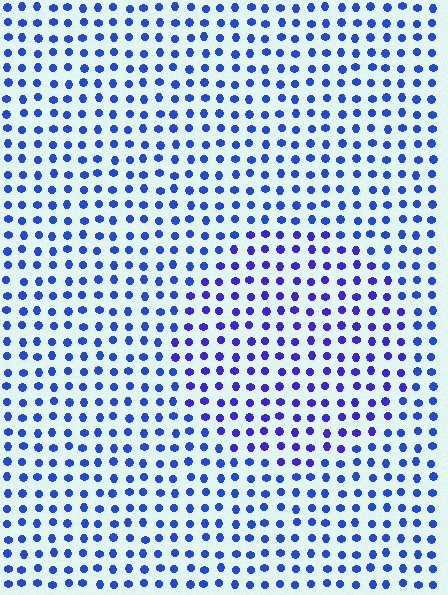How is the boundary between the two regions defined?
The boundary is defined purely by a slight shift in hue (about 22 degrees). Spacing, size, and orientation are identical on both sides.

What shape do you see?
I see a circle.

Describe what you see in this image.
The image is filled with small blue elements in a uniform arrangement. A circle-shaped region is visible where the elements are tinted to a slightly different hue, forming a subtle color boundary.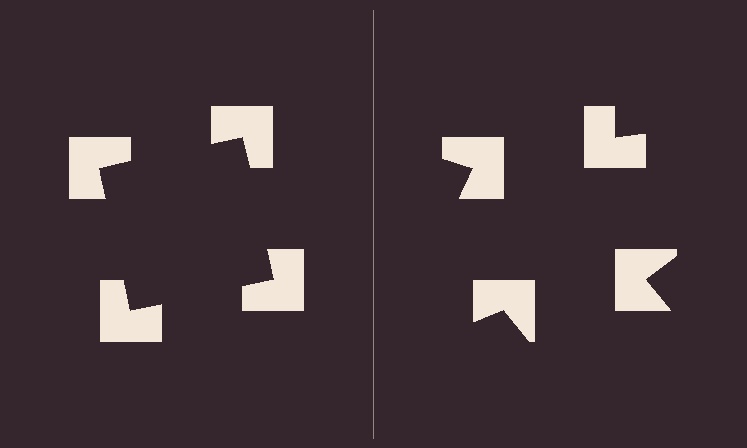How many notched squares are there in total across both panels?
8 — 4 on each side.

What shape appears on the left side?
An illusory square.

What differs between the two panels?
The notched squares are positioned identically on both sides; only the wedge orientations differ. On the left they align to a square; on the right they are misaligned.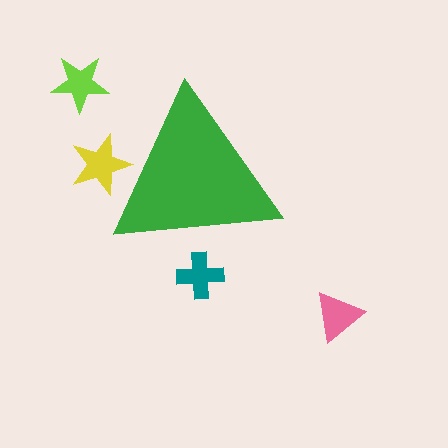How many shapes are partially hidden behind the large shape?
2 shapes are partially hidden.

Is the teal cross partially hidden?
Yes, the teal cross is partially hidden behind the green triangle.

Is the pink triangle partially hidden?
No, the pink triangle is fully visible.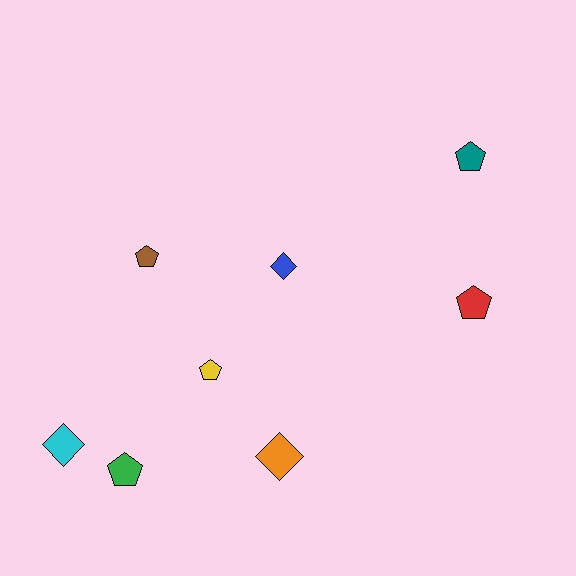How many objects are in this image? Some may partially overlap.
There are 8 objects.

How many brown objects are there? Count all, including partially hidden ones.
There is 1 brown object.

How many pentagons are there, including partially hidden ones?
There are 5 pentagons.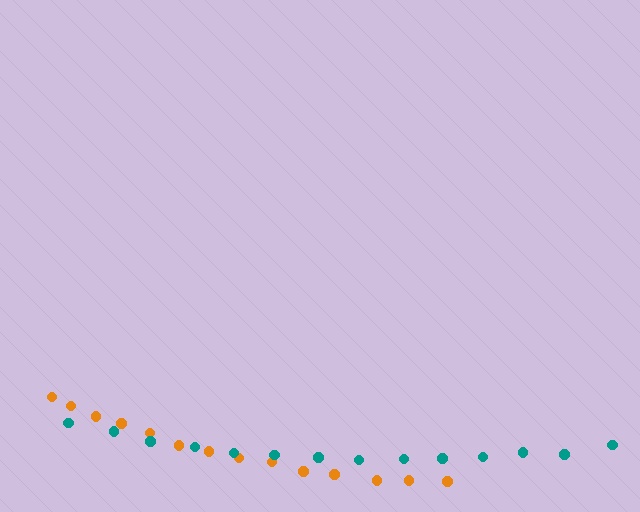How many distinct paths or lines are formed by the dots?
There are 2 distinct paths.